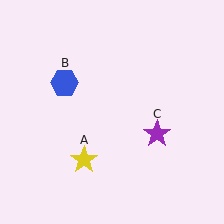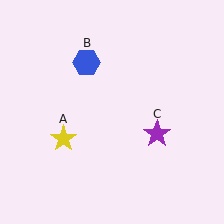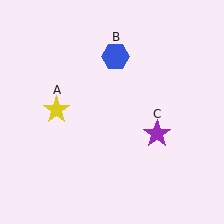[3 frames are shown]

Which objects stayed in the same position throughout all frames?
Purple star (object C) remained stationary.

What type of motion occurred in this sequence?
The yellow star (object A), blue hexagon (object B) rotated clockwise around the center of the scene.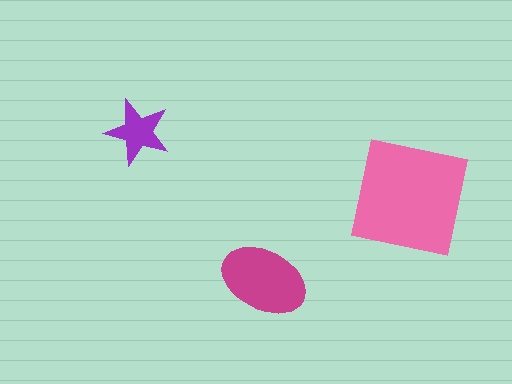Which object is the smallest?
The purple star.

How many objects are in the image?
There are 3 objects in the image.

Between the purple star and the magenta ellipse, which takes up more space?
The magenta ellipse.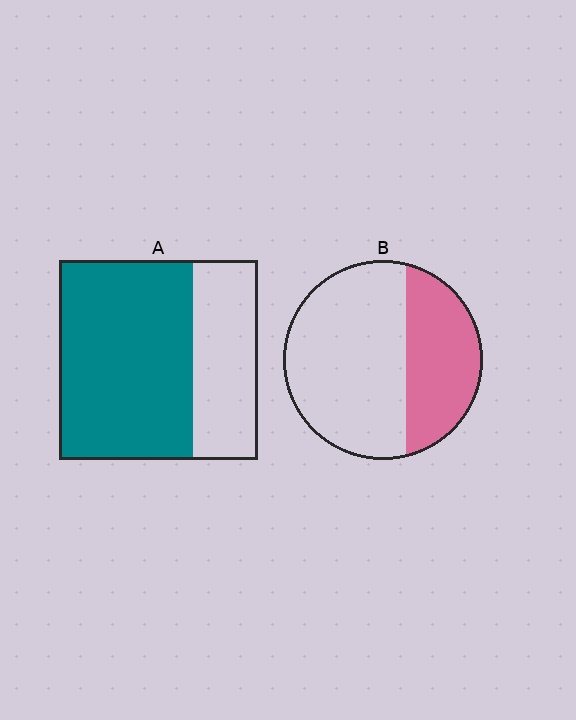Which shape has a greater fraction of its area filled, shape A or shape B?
Shape A.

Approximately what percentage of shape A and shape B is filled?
A is approximately 65% and B is approximately 35%.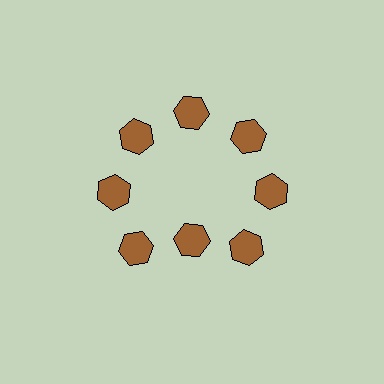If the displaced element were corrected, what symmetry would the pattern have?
It would have 8-fold rotational symmetry — the pattern would map onto itself every 45 degrees.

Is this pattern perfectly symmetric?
No. The 8 brown hexagons are arranged in a ring, but one element near the 6 o'clock position is pulled inward toward the center, breaking the 8-fold rotational symmetry.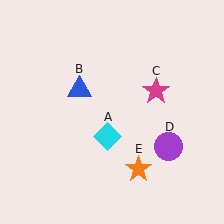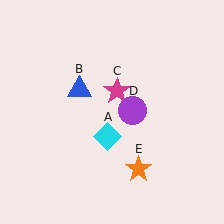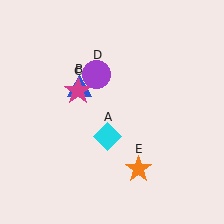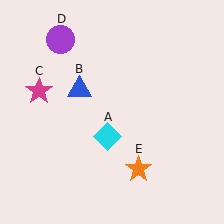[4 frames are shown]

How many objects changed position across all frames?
2 objects changed position: magenta star (object C), purple circle (object D).